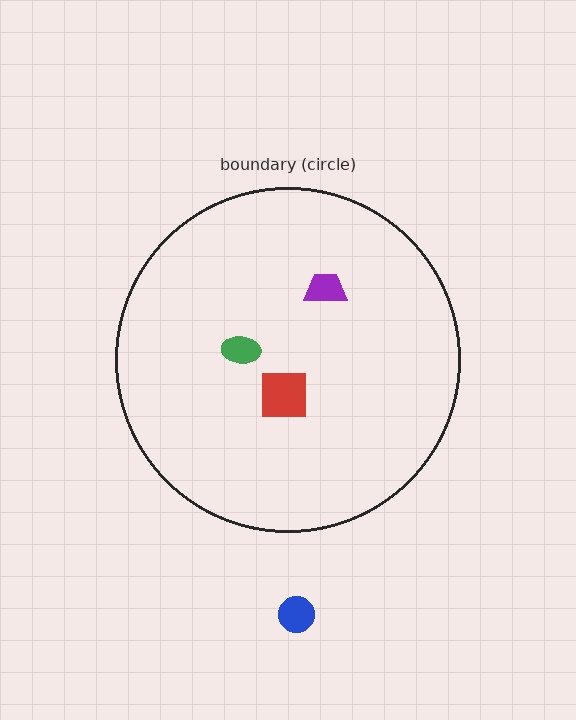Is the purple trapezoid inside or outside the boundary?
Inside.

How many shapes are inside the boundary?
3 inside, 1 outside.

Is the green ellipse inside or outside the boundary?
Inside.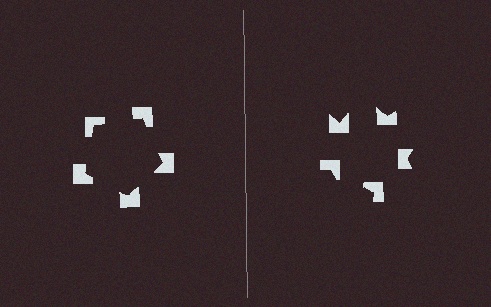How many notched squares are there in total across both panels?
10 — 5 on each side.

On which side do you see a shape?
An illusory pentagon appears on the left side. On the right side the wedge cuts are rotated, so no coherent shape forms.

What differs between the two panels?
The notched squares are positioned identically on both sides; only the wedge orientations differ. On the left they align to a pentagon; on the right they are misaligned.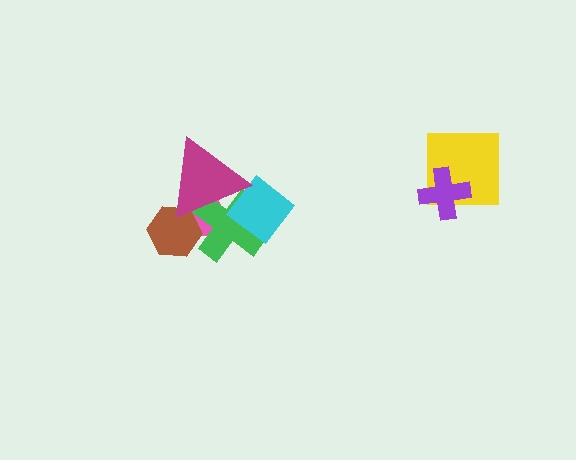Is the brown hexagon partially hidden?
Yes, it is partially covered by another shape.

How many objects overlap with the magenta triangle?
4 objects overlap with the magenta triangle.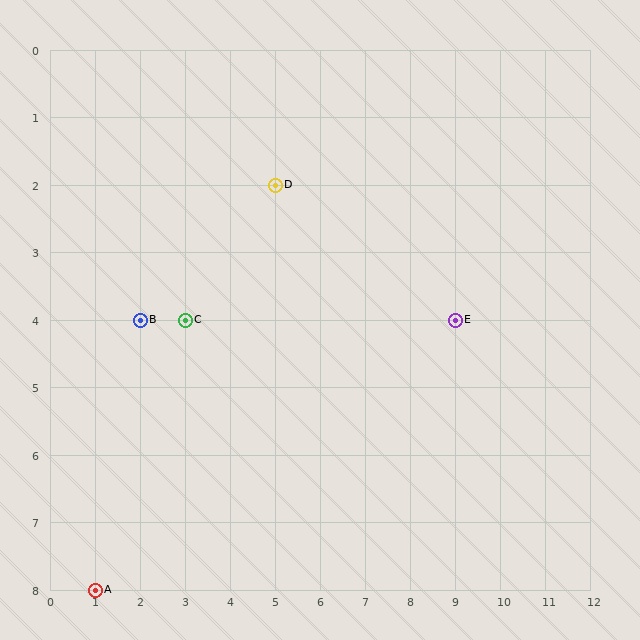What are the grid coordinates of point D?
Point D is at grid coordinates (5, 2).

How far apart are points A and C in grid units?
Points A and C are 2 columns and 4 rows apart (about 4.5 grid units diagonally).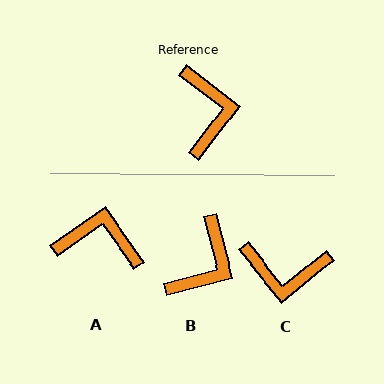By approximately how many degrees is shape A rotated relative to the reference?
Approximately 73 degrees counter-clockwise.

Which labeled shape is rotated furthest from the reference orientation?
C, about 103 degrees away.